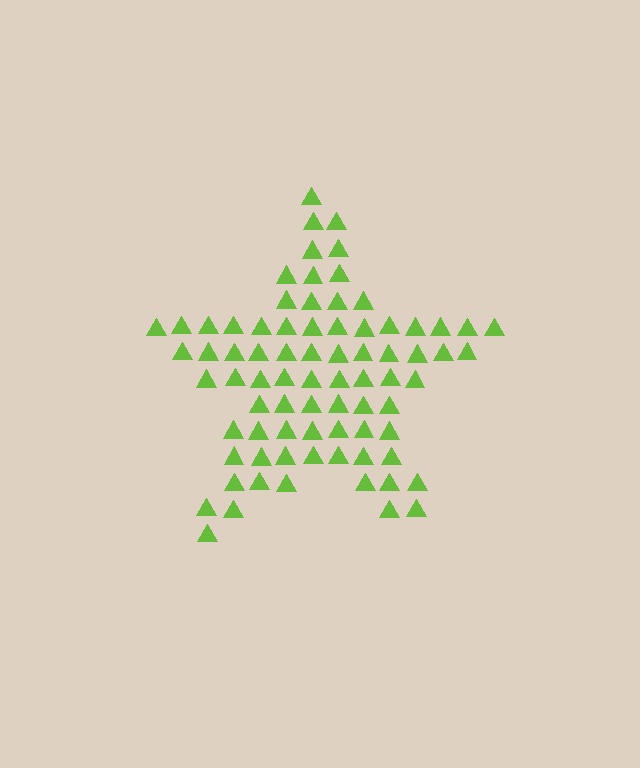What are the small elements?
The small elements are triangles.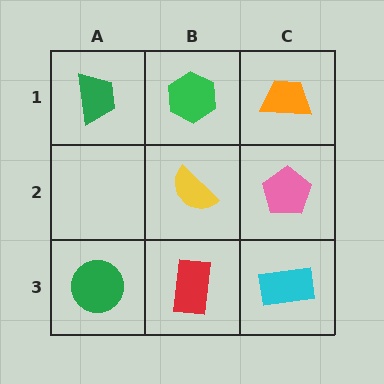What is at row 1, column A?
A green trapezoid.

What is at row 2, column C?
A pink pentagon.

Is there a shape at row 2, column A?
No, that cell is empty.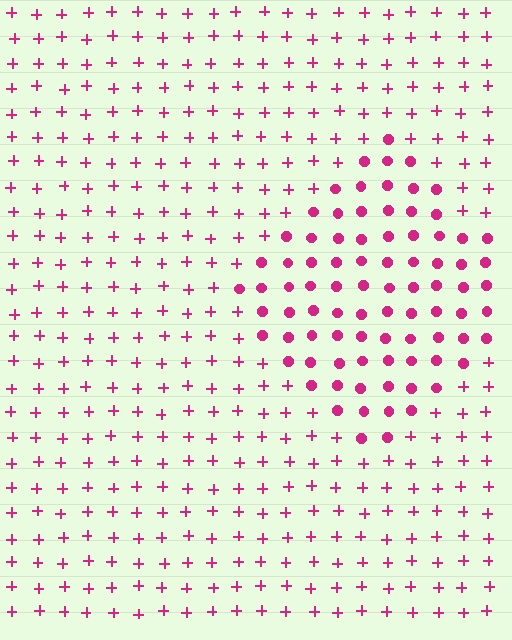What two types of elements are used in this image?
The image uses circles inside the diamond region and plus signs outside it.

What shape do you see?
I see a diamond.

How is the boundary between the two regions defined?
The boundary is defined by a change in element shape: circles inside vs. plus signs outside. All elements share the same color and spacing.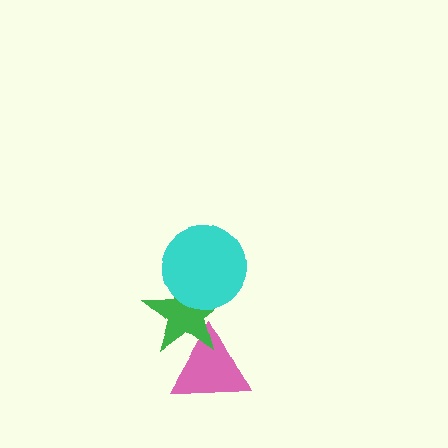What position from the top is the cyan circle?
The cyan circle is 1st from the top.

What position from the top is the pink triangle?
The pink triangle is 3rd from the top.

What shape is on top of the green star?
The cyan circle is on top of the green star.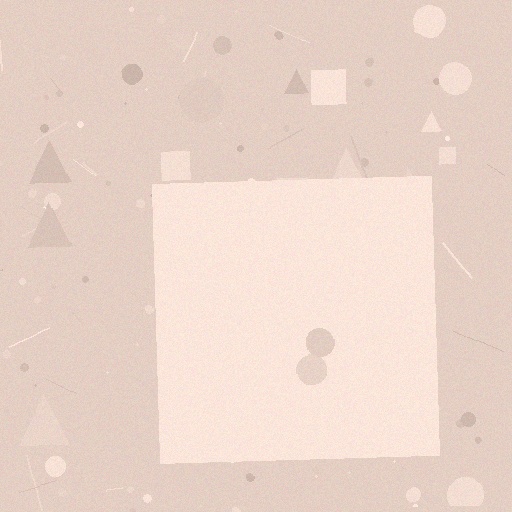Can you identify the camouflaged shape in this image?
The camouflaged shape is a square.